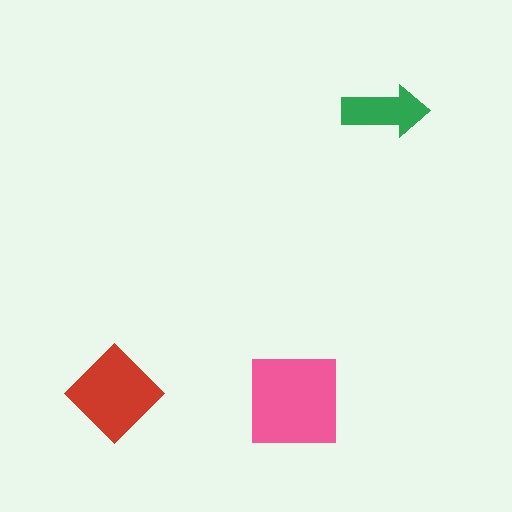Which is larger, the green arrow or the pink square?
The pink square.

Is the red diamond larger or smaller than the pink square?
Smaller.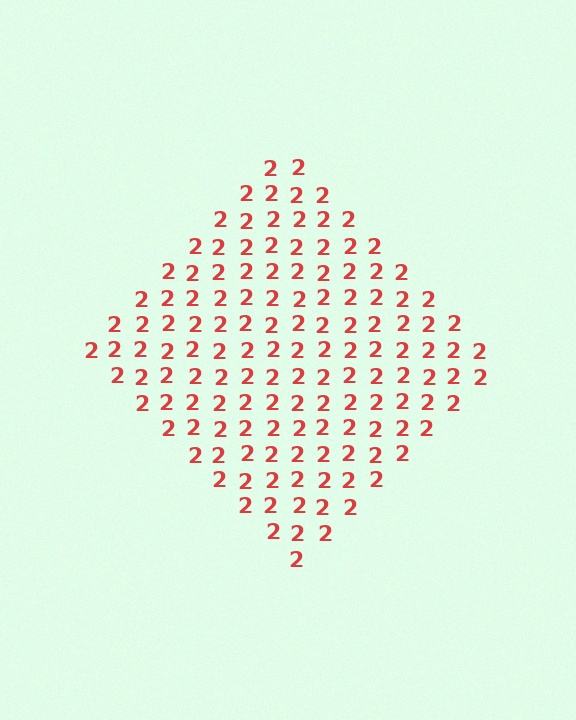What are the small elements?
The small elements are digit 2's.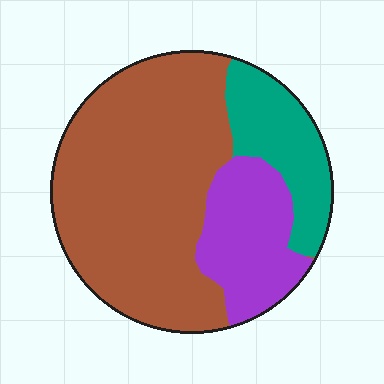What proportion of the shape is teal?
Teal covers roughly 20% of the shape.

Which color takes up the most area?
Brown, at roughly 60%.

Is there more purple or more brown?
Brown.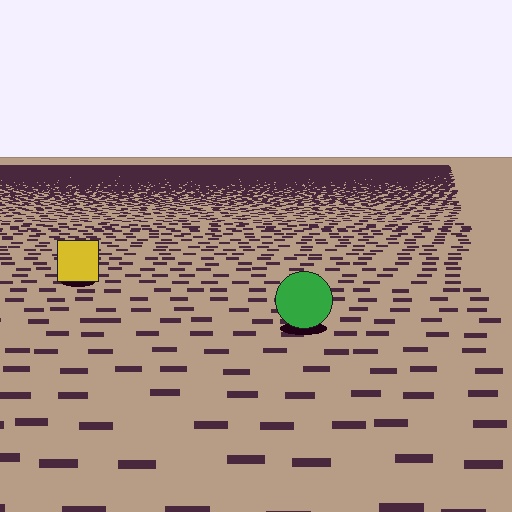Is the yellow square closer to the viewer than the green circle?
No. The green circle is closer — you can tell from the texture gradient: the ground texture is coarser near it.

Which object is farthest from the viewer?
The yellow square is farthest from the viewer. It appears smaller and the ground texture around it is denser.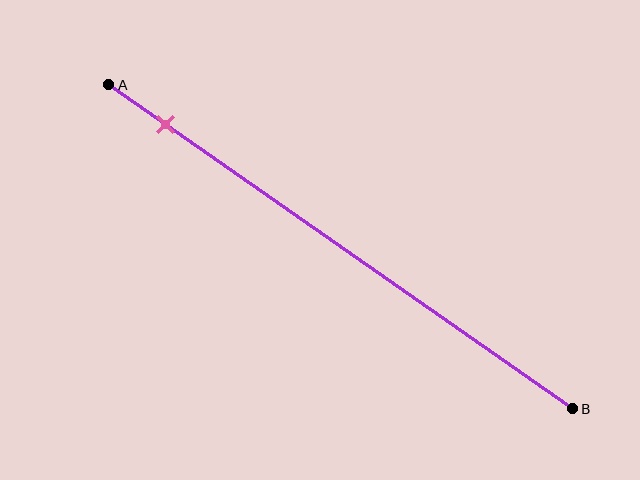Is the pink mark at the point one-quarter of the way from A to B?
No, the mark is at about 10% from A, not at the 25% one-quarter point.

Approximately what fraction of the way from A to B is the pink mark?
The pink mark is approximately 10% of the way from A to B.